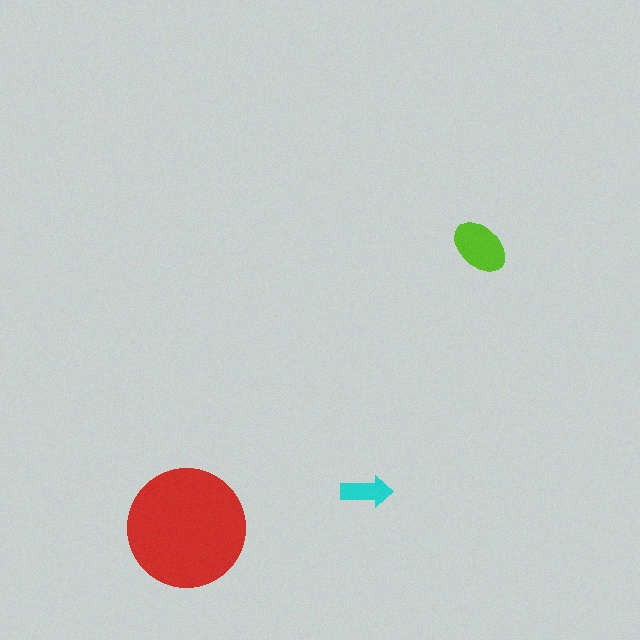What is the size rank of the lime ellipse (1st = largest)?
2nd.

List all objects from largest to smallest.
The red circle, the lime ellipse, the cyan arrow.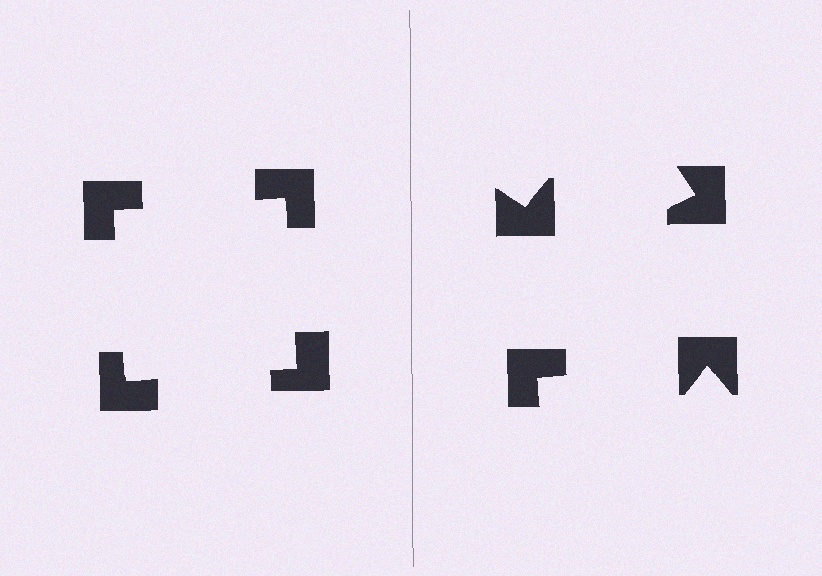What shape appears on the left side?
An illusory square.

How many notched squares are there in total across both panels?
8 — 4 on each side.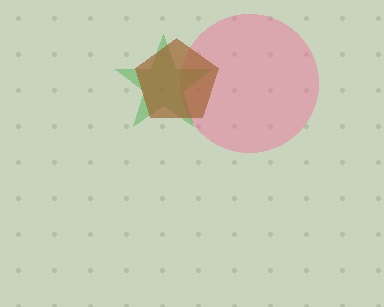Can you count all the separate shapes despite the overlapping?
Yes, there are 3 separate shapes.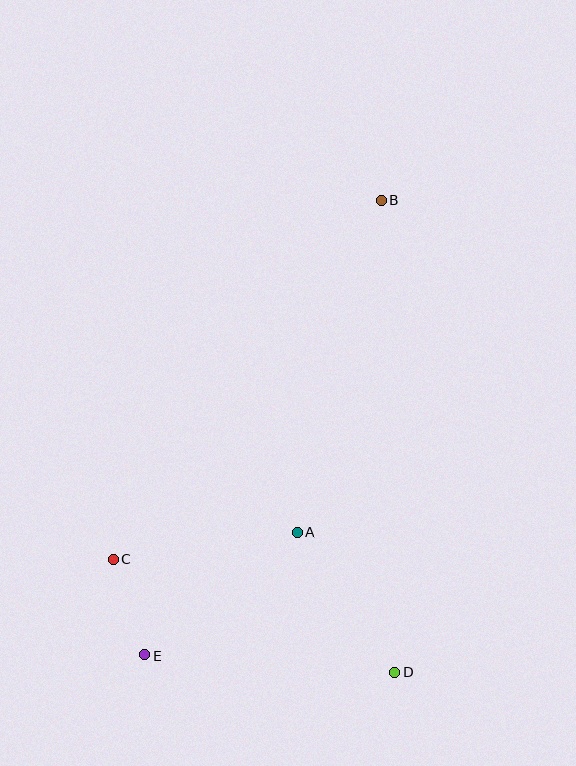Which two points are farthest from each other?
Points B and E are farthest from each other.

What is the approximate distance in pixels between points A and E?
The distance between A and E is approximately 196 pixels.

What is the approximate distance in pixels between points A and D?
The distance between A and D is approximately 170 pixels.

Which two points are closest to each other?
Points C and E are closest to each other.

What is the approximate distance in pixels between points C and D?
The distance between C and D is approximately 304 pixels.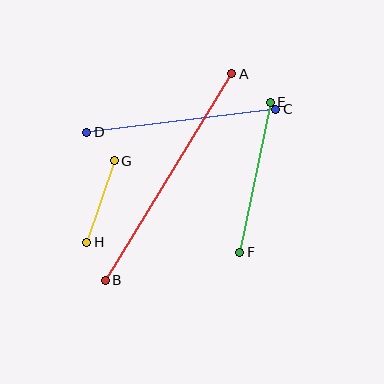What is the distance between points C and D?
The distance is approximately 190 pixels.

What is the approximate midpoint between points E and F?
The midpoint is at approximately (255, 177) pixels.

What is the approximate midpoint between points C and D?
The midpoint is at approximately (181, 121) pixels.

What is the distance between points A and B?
The distance is approximately 242 pixels.